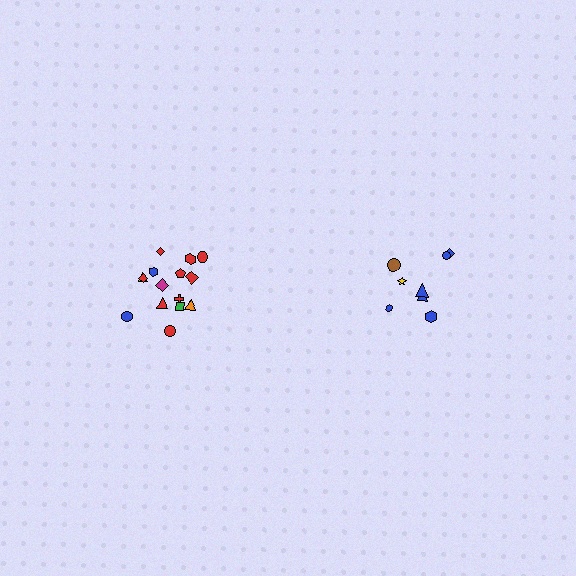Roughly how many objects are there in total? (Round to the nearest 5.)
Roughly 25 objects in total.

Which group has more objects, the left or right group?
The left group.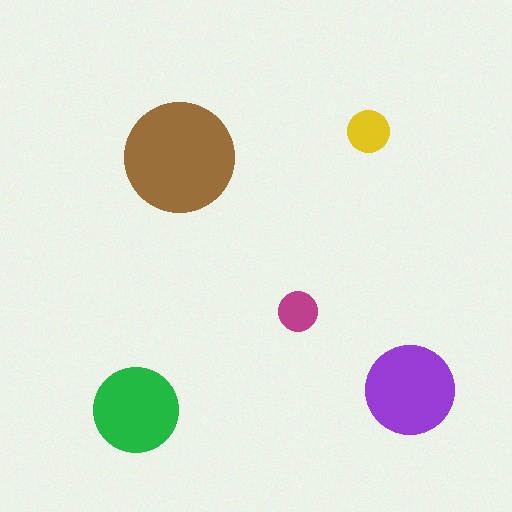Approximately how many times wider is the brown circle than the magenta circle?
About 3 times wider.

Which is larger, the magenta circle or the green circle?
The green one.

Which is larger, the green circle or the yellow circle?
The green one.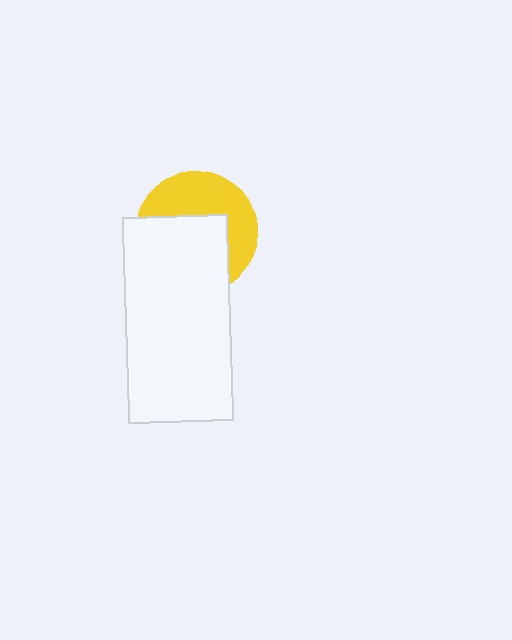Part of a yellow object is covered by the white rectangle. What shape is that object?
It is a circle.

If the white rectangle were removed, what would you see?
You would see the complete yellow circle.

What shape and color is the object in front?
The object in front is a white rectangle.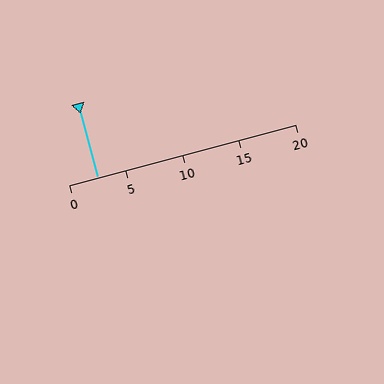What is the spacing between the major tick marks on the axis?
The major ticks are spaced 5 apart.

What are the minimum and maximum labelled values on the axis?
The axis runs from 0 to 20.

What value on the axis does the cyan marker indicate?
The marker indicates approximately 2.5.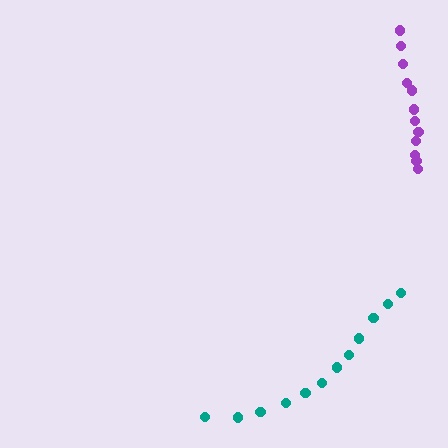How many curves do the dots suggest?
There are 2 distinct paths.